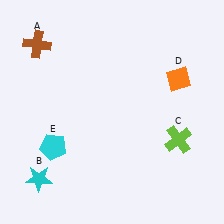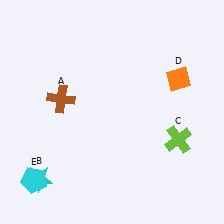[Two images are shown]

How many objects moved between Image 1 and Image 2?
2 objects moved between the two images.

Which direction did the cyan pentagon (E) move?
The cyan pentagon (E) moved down.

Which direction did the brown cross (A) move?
The brown cross (A) moved down.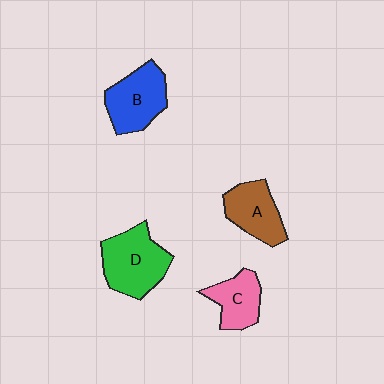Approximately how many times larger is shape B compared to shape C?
Approximately 1.3 times.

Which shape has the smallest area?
Shape C (pink).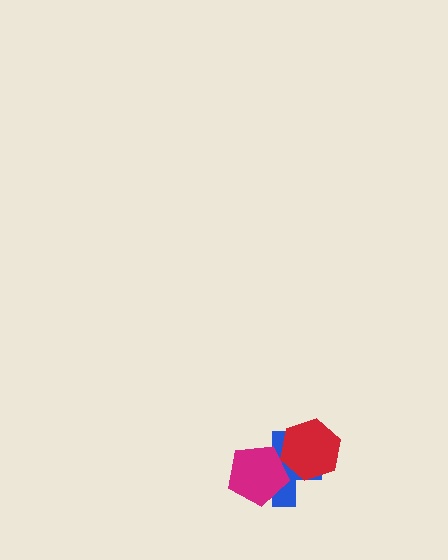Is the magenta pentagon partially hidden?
No, no other shape covers it.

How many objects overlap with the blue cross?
2 objects overlap with the blue cross.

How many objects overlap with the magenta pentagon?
1 object overlaps with the magenta pentagon.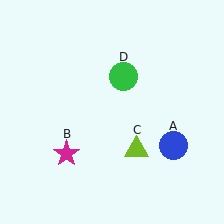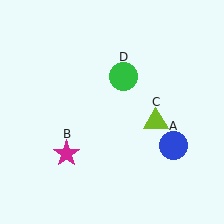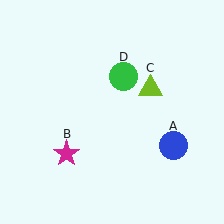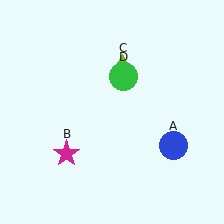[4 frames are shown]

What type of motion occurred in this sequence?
The lime triangle (object C) rotated counterclockwise around the center of the scene.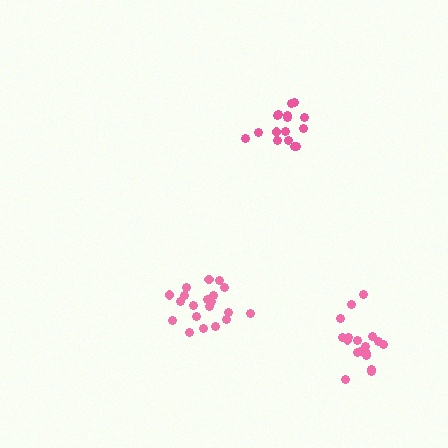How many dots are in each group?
Group 1: 16 dots, Group 2: 20 dots, Group 3: 18 dots (54 total).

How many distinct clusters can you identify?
There are 3 distinct clusters.